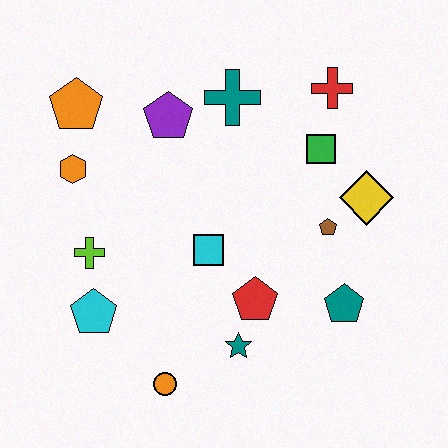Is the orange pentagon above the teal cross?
No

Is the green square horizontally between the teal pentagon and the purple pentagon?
Yes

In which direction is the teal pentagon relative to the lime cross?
The teal pentagon is to the right of the lime cross.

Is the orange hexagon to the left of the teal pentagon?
Yes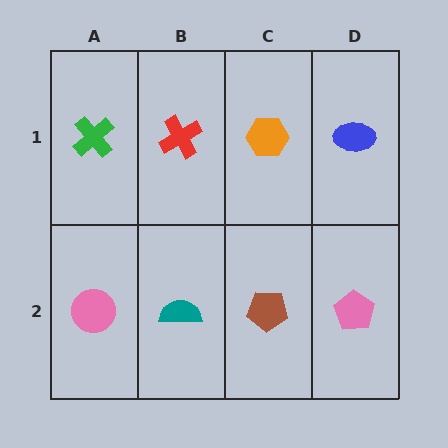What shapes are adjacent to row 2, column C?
An orange hexagon (row 1, column C), a teal semicircle (row 2, column B), a pink pentagon (row 2, column D).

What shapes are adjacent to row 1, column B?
A teal semicircle (row 2, column B), a green cross (row 1, column A), an orange hexagon (row 1, column C).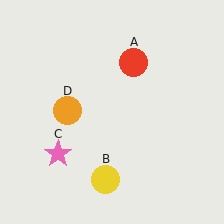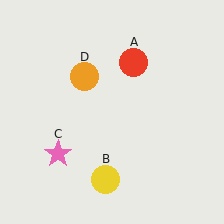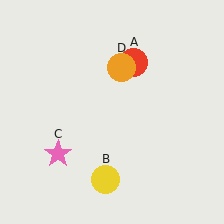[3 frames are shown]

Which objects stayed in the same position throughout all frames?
Red circle (object A) and yellow circle (object B) and pink star (object C) remained stationary.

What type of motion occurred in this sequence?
The orange circle (object D) rotated clockwise around the center of the scene.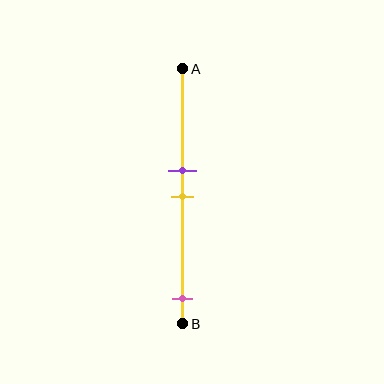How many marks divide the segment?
There are 3 marks dividing the segment.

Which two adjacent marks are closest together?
The purple and yellow marks are the closest adjacent pair.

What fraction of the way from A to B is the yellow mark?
The yellow mark is approximately 50% (0.5) of the way from A to B.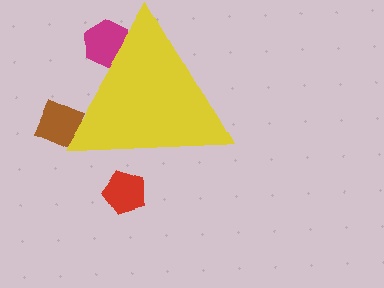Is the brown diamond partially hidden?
Yes, the brown diamond is partially hidden behind the yellow triangle.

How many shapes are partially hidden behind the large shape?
3 shapes are partially hidden.